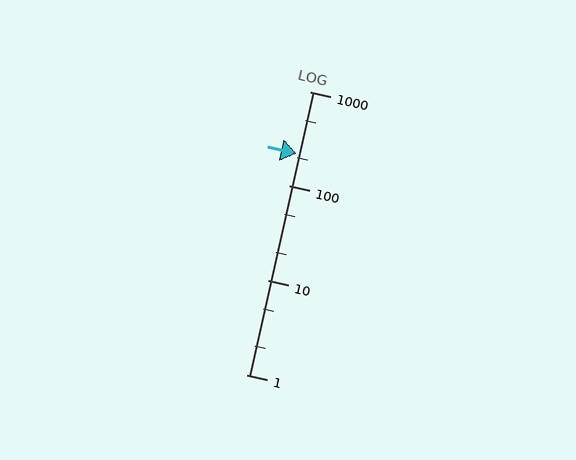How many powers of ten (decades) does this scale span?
The scale spans 3 decades, from 1 to 1000.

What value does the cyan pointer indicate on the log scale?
The pointer indicates approximately 220.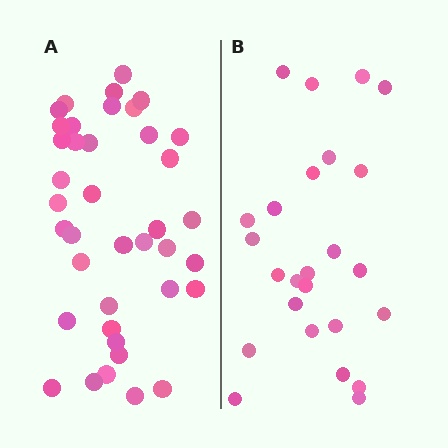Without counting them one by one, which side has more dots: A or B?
Region A (the left region) has more dots.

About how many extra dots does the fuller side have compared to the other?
Region A has approximately 15 more dots than region B.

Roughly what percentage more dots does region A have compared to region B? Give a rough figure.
About 55% more.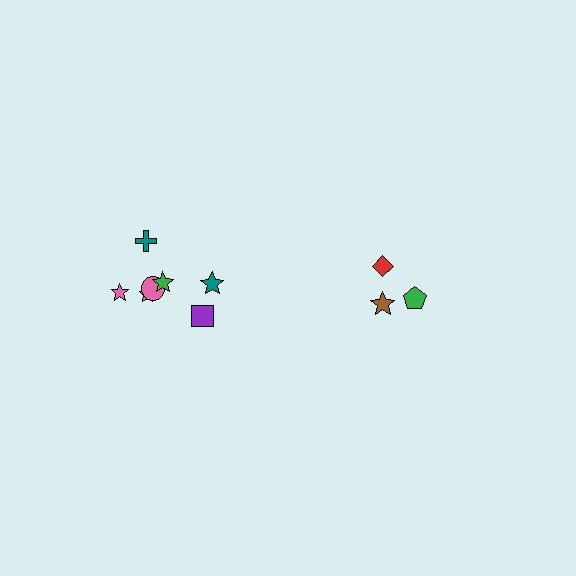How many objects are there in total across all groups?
There are 10 objects.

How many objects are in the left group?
There are 7 objects.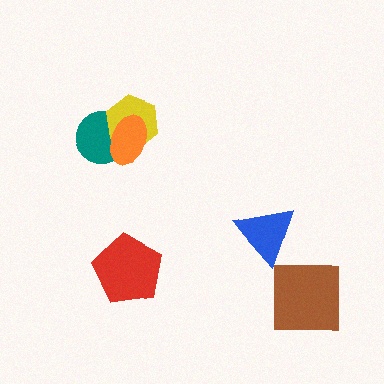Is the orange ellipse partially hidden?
No, no other shape covers it.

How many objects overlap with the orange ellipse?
2 objects overlap with the orange ellipse.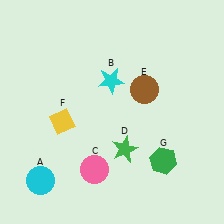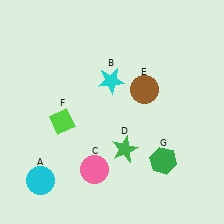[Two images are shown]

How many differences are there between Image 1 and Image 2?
There is 1 difference between the two images.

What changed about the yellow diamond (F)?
In Image 1, F is yellow. In Image 2, it changed to lime.